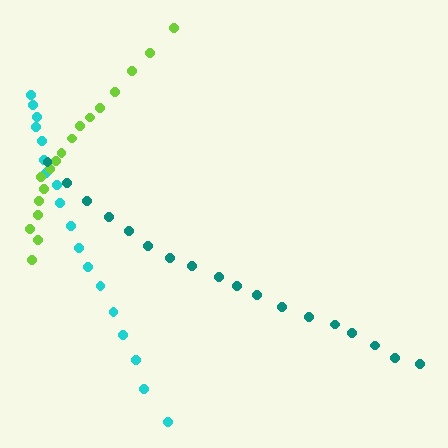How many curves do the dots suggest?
There are 3 distinct paths.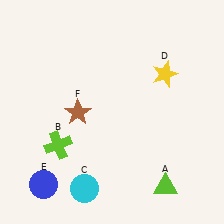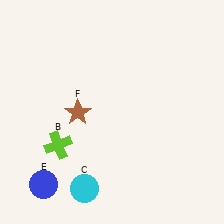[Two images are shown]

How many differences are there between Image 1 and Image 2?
There are 2 differences between the two images.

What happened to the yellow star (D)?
The yellow star (D) was removed in Image 2. It was in the top-right area of Image 1.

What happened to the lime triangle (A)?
The lime triangle (A) was removed in Image 2. It was in the bottom-right area of Image 1.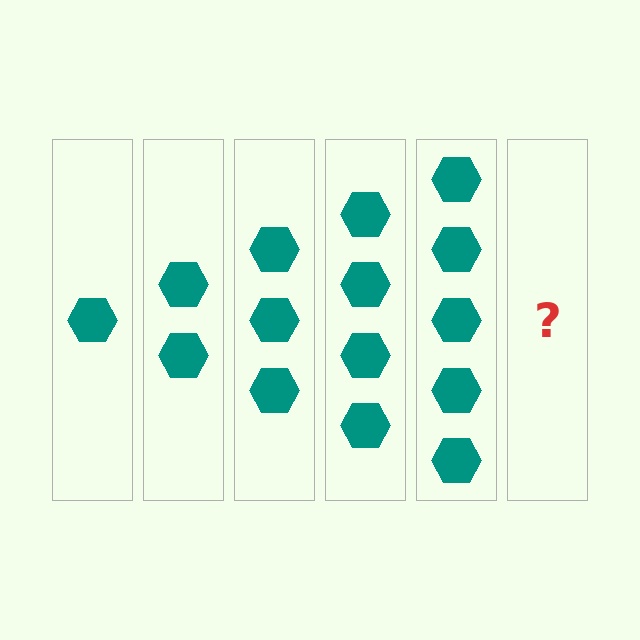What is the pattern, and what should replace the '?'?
The pattern is that each step adds one more hexagon. The '?' should be 6 hexagons.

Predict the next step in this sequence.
The next step is 6 hexagons.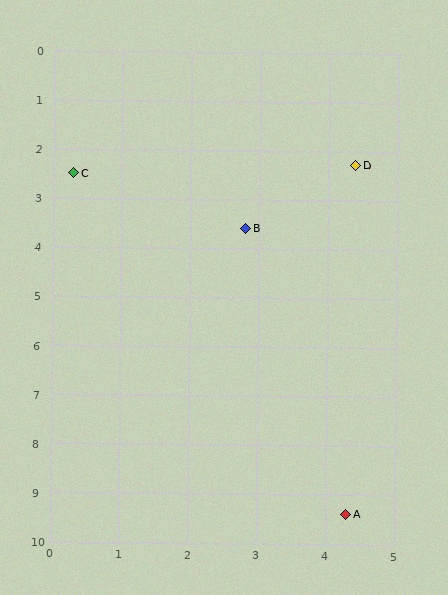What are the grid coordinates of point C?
Point C is at approximately (0.3, 2.5).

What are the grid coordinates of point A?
Point A is at approximately (4.3, 9.4).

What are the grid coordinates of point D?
Point D is at approximately (4.4, 2.3).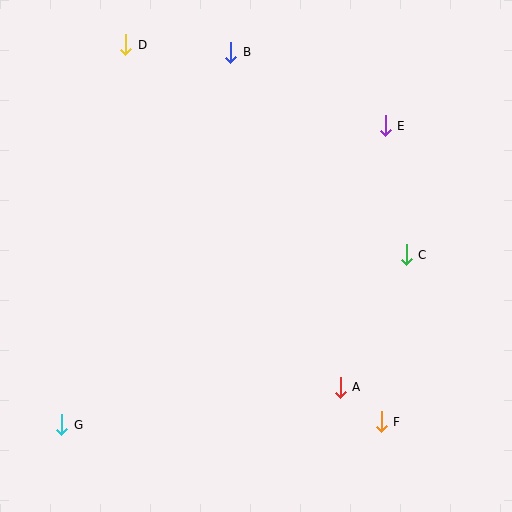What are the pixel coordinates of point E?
Point E is at (385, 126).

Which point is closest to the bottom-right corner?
Point F is closest to the bottom-right corner.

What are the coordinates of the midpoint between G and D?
The midpoint between G and D is at (94, 235).